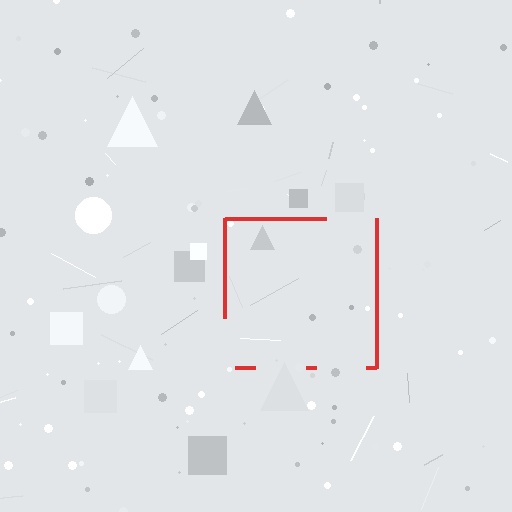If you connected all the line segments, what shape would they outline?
They would outline a square.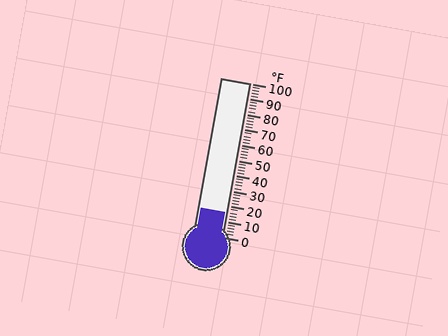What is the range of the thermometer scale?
The thermometer scale ranges from 0°F to 100°F.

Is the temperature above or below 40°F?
The temperature is below 40°F.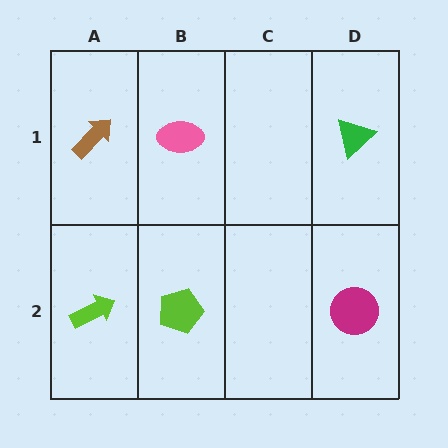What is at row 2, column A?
A lime arrow.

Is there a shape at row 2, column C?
No, that cell is empty.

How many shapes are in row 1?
3 shapes.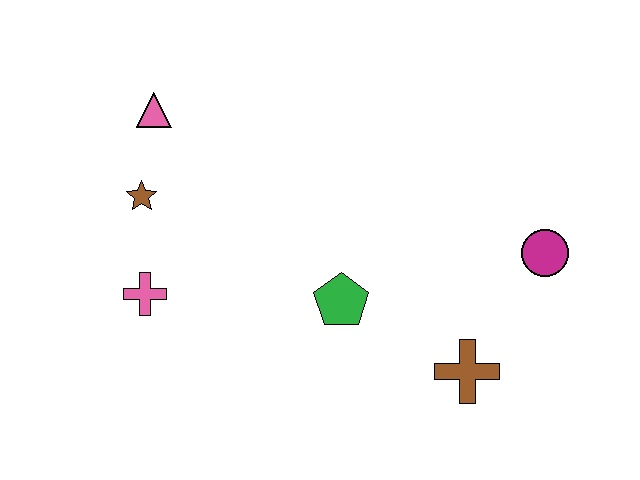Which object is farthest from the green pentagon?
The pink triangle is farthest from the green pentagon.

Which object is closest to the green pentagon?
The brown cross is closest to the green pentagon.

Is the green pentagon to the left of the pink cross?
No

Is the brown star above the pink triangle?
No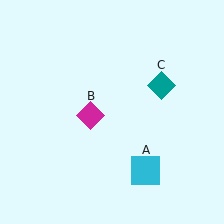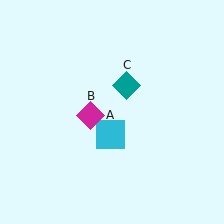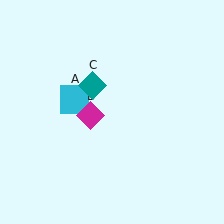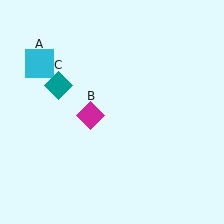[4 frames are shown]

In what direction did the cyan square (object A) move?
The cyan square (object A) moved up and to the left.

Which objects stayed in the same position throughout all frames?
Magenta diamond (object B) remained stationary.